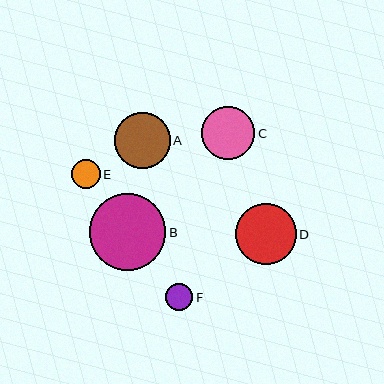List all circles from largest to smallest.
From largest to smallest: B, D, A, C, E, F.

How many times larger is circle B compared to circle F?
Circle B is approximately 2.8 times the size of circle F.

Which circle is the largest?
Circle B is the largest with a size of approximately 77 pixels.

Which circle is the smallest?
Circle F is the smallest with a size of approximately 28 pixels.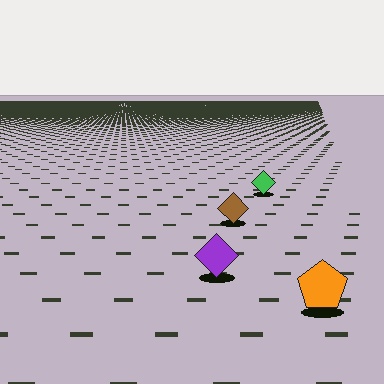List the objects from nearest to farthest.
From nearest to farthest: the orange pentagon, the purple diamond, the brown diamond, the green diamond.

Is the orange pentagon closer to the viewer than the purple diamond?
Yes. The orange pentagon is closer — you can tell from the texture gradient: the ground texture is coarser near it.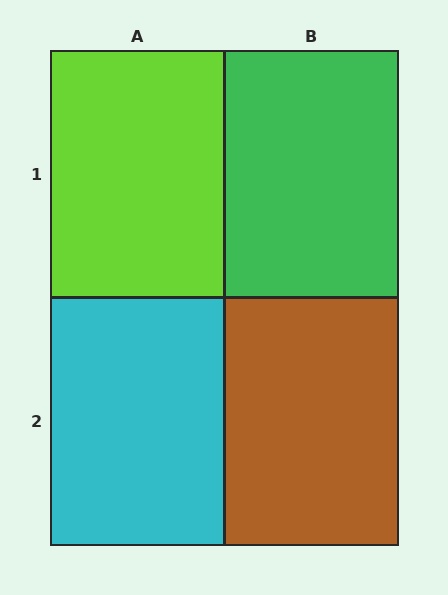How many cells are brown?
1 cell is brown.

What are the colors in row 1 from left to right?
Lime, green.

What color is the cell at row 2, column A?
Cyan.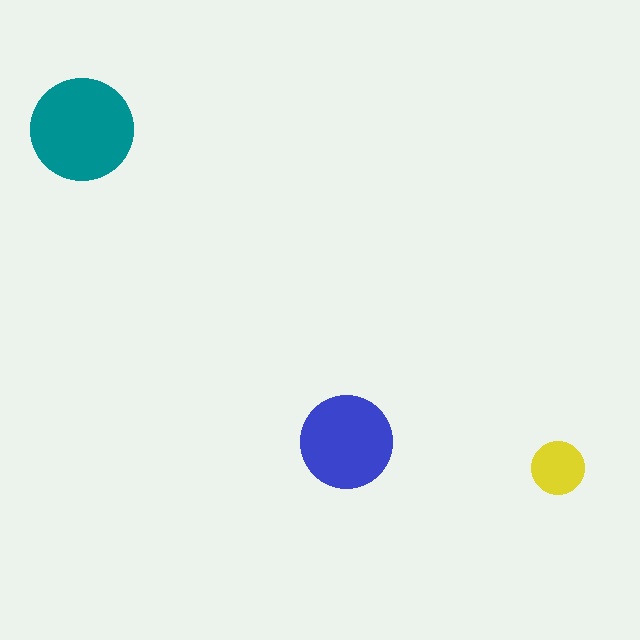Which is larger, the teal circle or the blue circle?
The teal one.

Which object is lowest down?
The yellow circle is bottommost.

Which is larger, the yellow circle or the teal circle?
The teal one.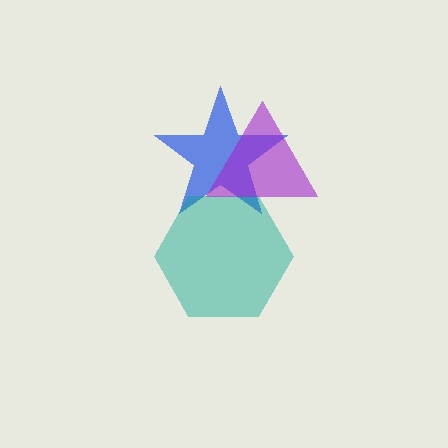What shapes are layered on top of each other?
The layered shapes are: a blue star, a teal hexagon, a purple triangle.